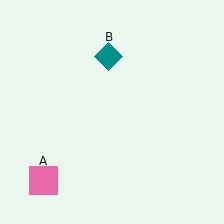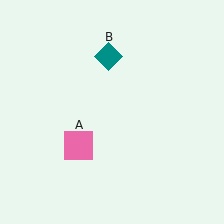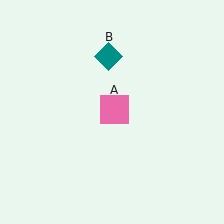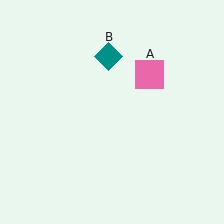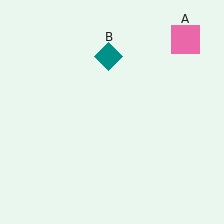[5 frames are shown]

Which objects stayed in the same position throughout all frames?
Teal diamond (object B) remained stationary.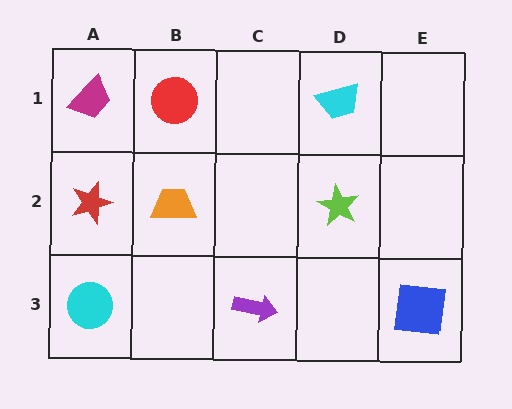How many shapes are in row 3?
3 shapes.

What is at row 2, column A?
A red star.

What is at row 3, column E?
A blue square.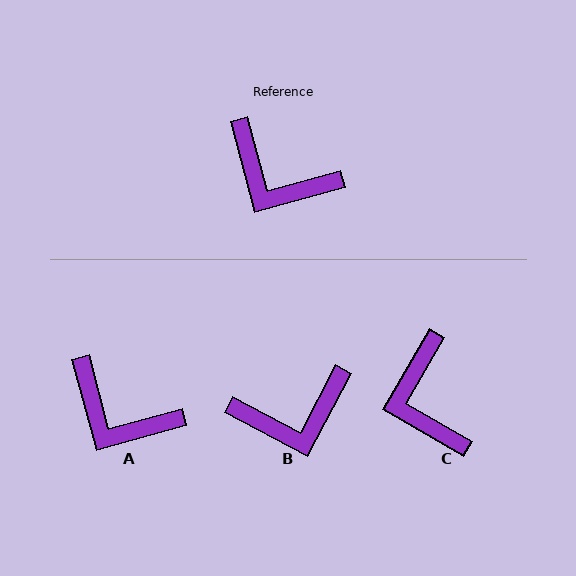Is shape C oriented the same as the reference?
No, it is off by about 45 degrees.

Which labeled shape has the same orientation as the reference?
A.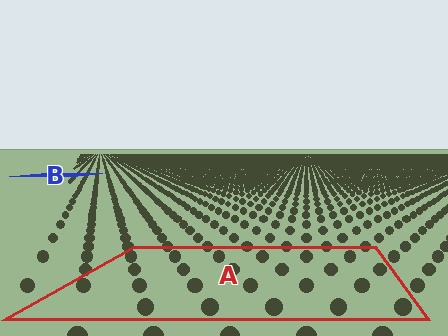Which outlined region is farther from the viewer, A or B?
Region B is farther from the viewer — the texture elements inside it appear smaller and more densely packed.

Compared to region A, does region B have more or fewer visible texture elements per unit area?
Region B has more texture elements per unit area — they are packed more densely because it is farther away.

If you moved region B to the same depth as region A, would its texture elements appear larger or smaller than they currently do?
They would appear larger. At a closer depth, the same texture elements are projected at a bigger on-screen size.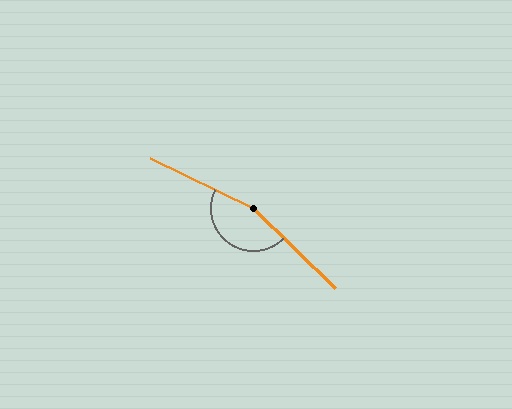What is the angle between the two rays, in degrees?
Approximately 161 degrees.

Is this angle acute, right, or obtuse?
It is obtuse.